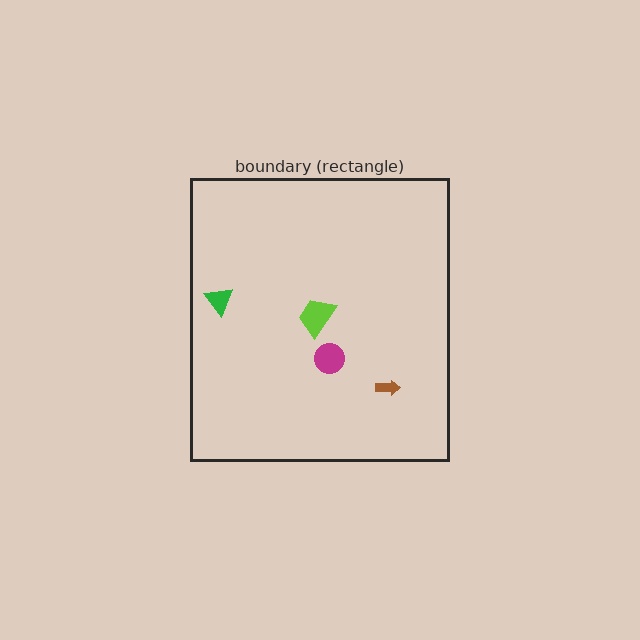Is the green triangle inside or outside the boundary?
Inside.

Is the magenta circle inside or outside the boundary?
Inside.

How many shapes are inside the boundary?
4 inside, 0 outside.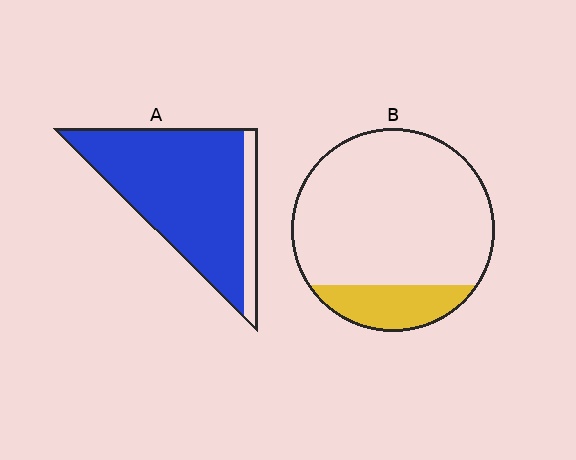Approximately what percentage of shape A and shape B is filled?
A is approximately 85% and B is approximately 15%.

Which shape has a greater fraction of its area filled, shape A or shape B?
Shape A.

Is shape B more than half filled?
No.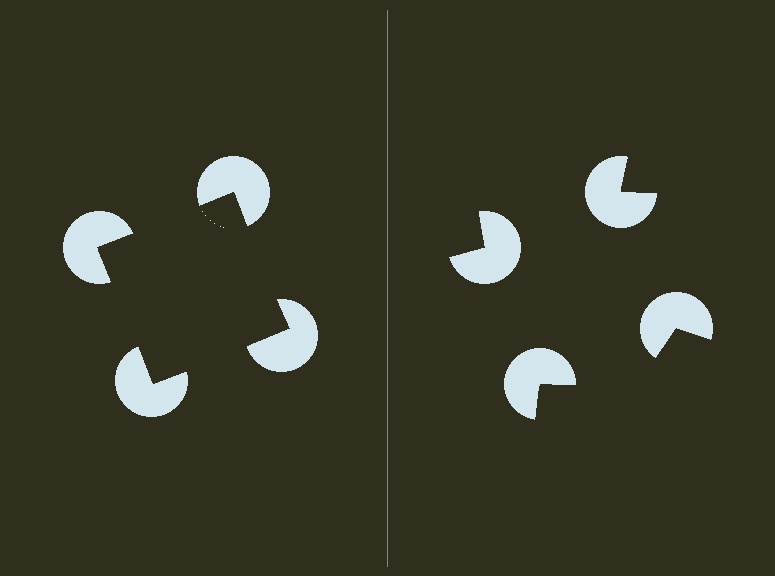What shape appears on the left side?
An illusory square.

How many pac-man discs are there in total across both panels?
8 — 4 on each side.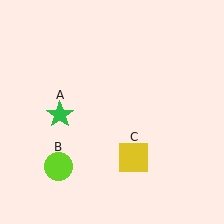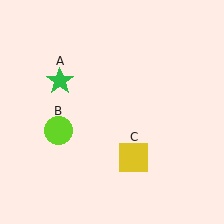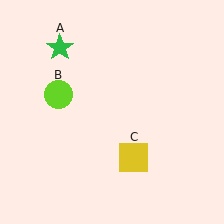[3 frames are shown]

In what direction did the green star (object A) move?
The green star (object A) moved up.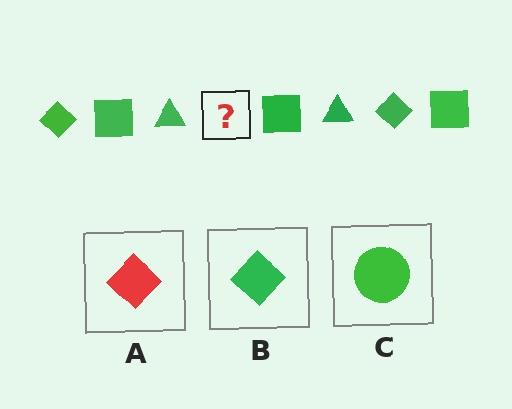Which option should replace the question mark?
Option B.